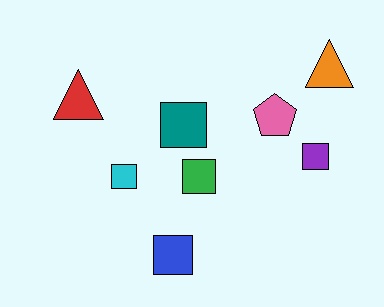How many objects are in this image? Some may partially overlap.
There are 8 objects.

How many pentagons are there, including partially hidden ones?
There is 1 pentagon.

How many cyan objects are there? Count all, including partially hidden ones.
There is 1 cyan object.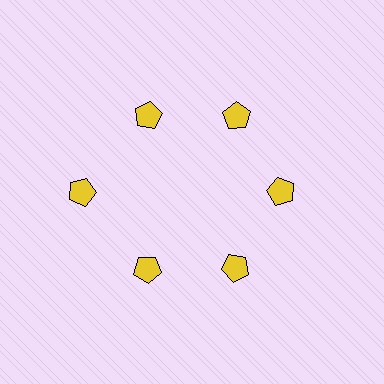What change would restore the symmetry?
The symmetry would be restored by moving it inward, back onto the ring so that all 6 pentagons sit at equal angles and equal distance from the center.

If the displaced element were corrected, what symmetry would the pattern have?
It would have 6-fold rotational symmetry — the pattern would map onto itself every 60 degrees.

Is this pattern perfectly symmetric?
No. The 6 yellow pentagons are arranged in a ring, but one element near the 9 o'clock position is pushed outward from the center, breaking the 6-fold rotational symmetry.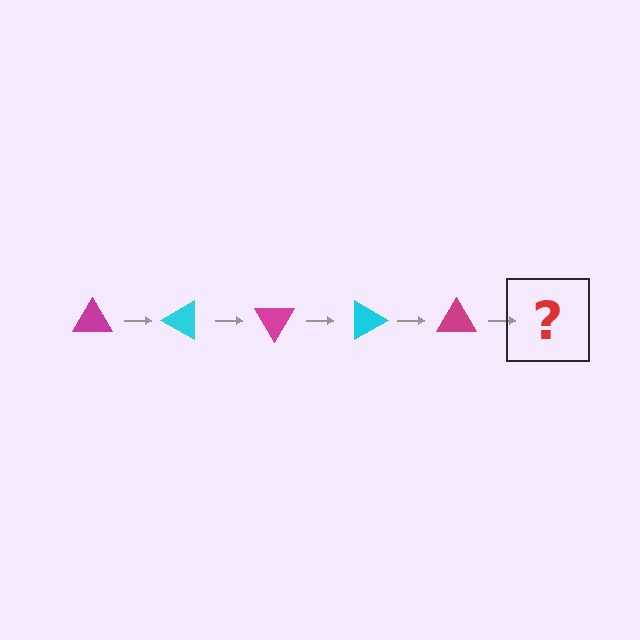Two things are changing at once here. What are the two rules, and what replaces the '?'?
The two rules are that it rotates 30 degrees each step and the color cycles through magenta and cyan. The '?' should be a cyan triangle, rotated 150 degrees from the start.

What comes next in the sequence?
The next element should be a cyan triangle, rotated 150 degrees from the start.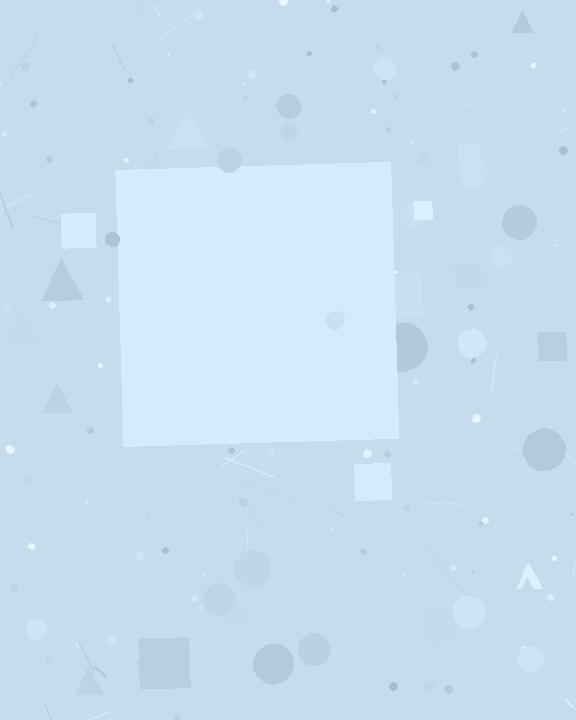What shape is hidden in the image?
A square is hidden in the image.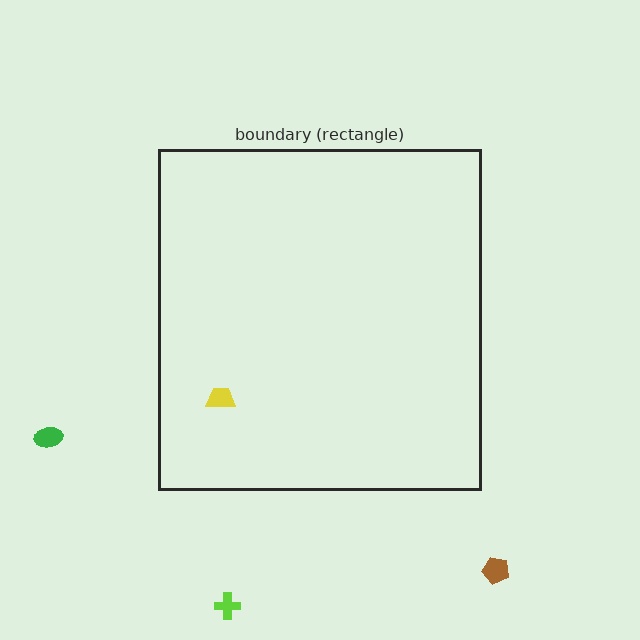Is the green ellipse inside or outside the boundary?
Outside.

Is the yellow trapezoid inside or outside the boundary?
Inside.